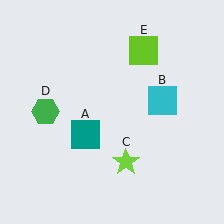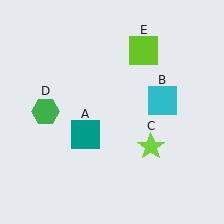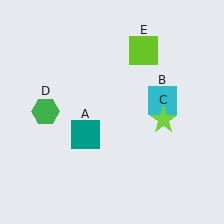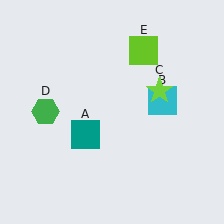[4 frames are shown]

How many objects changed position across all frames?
1 object changed position: lime star (object C).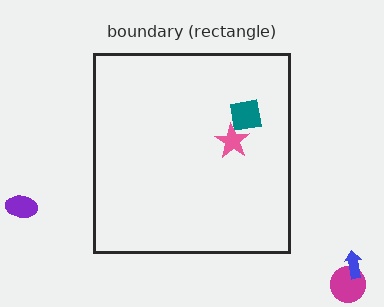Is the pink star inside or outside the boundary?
Inside.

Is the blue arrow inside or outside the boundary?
Outside.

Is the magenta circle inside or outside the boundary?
Outside.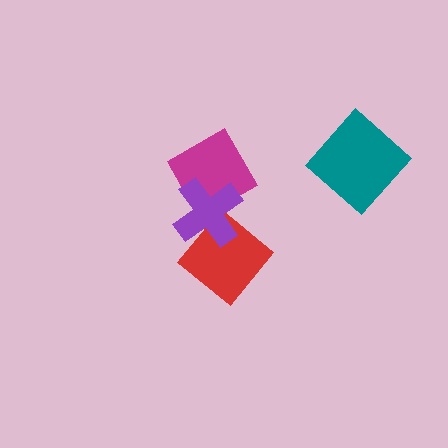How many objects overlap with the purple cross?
2 objects overlap with the purple cross.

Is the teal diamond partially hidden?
No, no other shape covers it.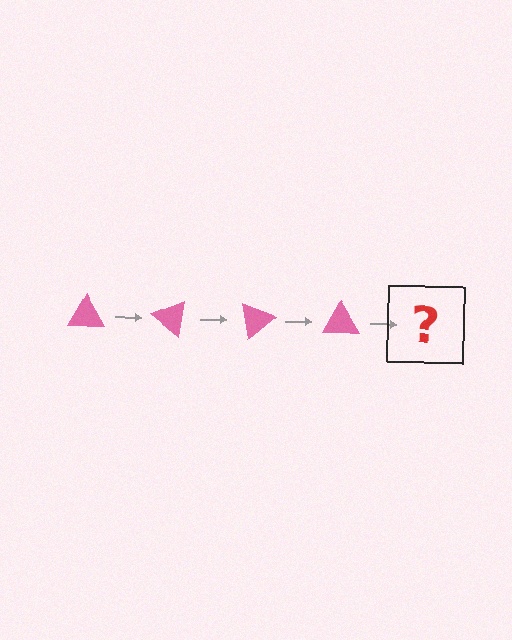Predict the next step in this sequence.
The next step is a pink triangle rotated 160 degrees.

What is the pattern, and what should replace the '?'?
The pattern is that the triangle rotates 40 degrees each step. The '?' should be a pink triangle rotated 160 degrees.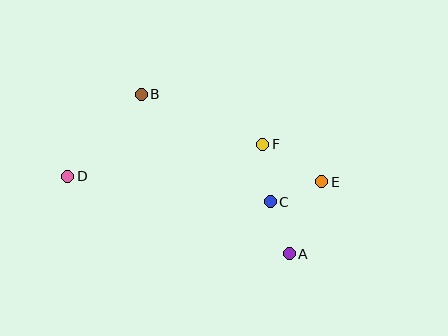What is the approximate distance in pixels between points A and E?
The distance between A and E is approximately 79 pixels.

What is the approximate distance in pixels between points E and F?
The distance between E and F is approximately 70 pixels.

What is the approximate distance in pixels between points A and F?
The distance between A and F is approximately 113 pixels.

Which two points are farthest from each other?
Points D and E are farthest from each other.